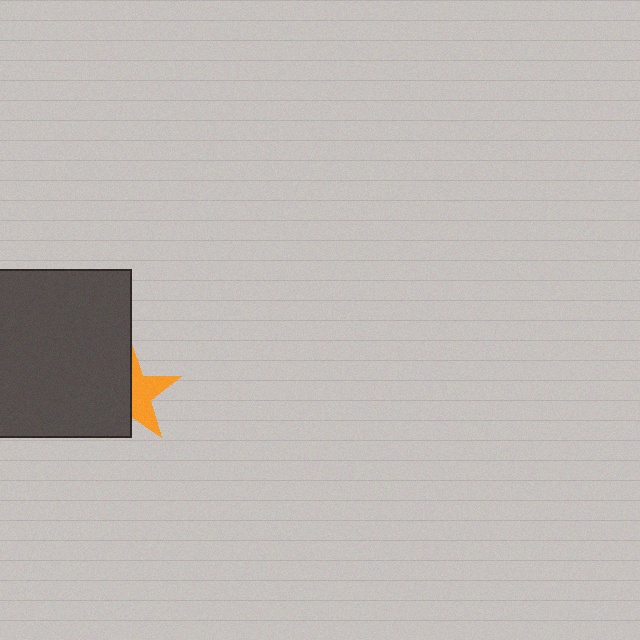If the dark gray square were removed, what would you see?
You would see the complete orange star.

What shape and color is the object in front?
The object in front is a dark gray square.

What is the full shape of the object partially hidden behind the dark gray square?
The partially hidden object is an orange star.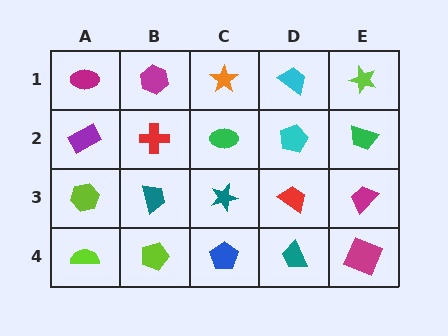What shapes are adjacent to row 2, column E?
A lime star (row 1, column E), a magenta trapezoid (row 3, column E), a cyan pentagon (row 2, column D).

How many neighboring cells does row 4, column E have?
2.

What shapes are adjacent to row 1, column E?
A green trapezoid (row 2, column E), a cyan trapezoid (row 1, column D).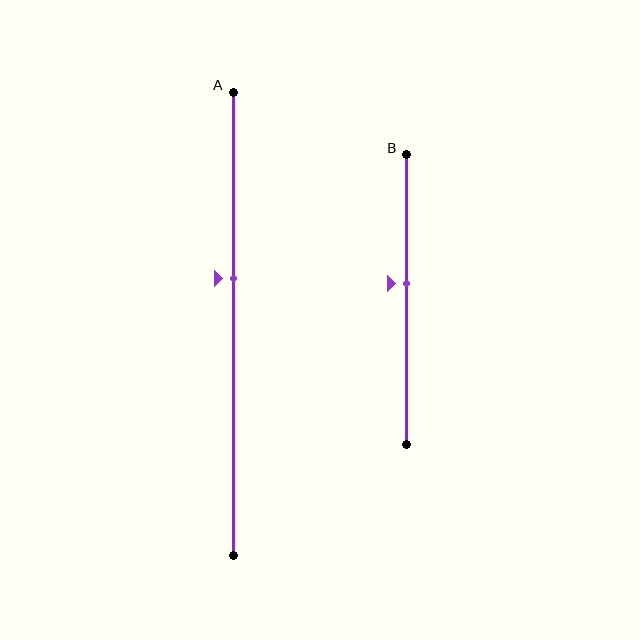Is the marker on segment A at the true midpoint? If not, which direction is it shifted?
No, the marker on segment A is shifted upward by about 10% of the segment length.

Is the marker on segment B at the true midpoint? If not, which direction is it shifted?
No, the marker on segment B is shifted upward by about 5% of the segment length.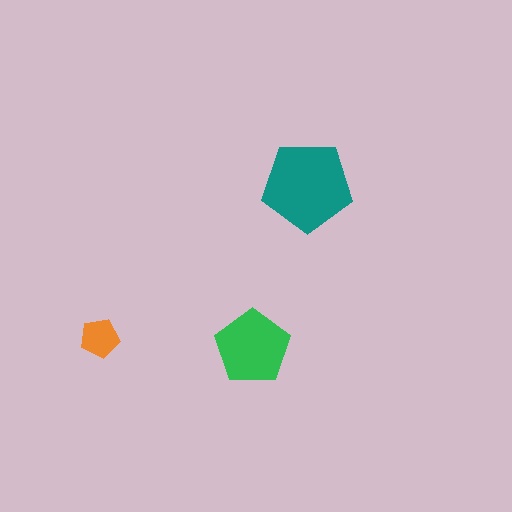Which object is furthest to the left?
The orange pentagon is leftmost.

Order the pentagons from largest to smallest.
the teal one, the green one, the orange one.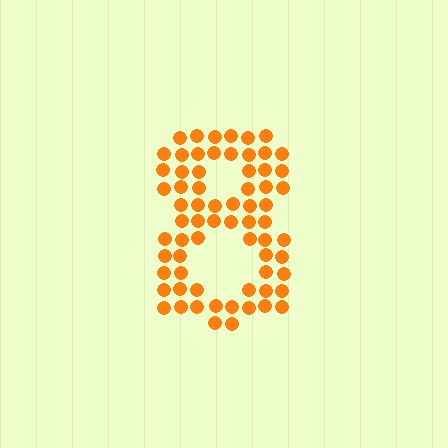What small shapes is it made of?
It is made of small circles.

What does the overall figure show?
The overall figure shows the digit 8.